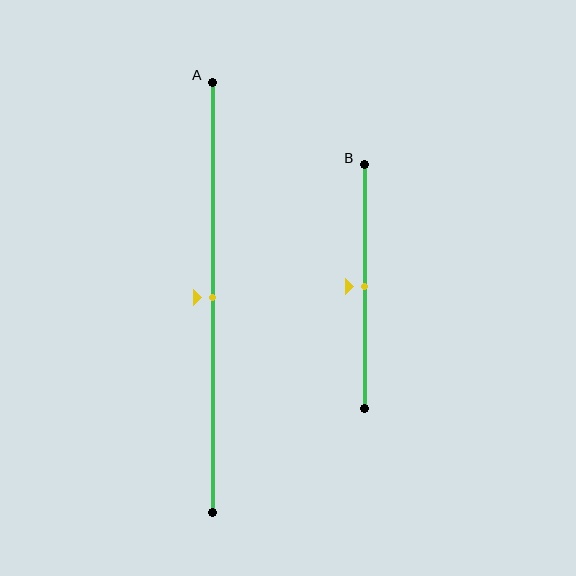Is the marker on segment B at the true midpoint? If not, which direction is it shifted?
Yes, the marker on segment B is at the true midpoint.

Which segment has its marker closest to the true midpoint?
Segment A has its marker closest to the true midpoint.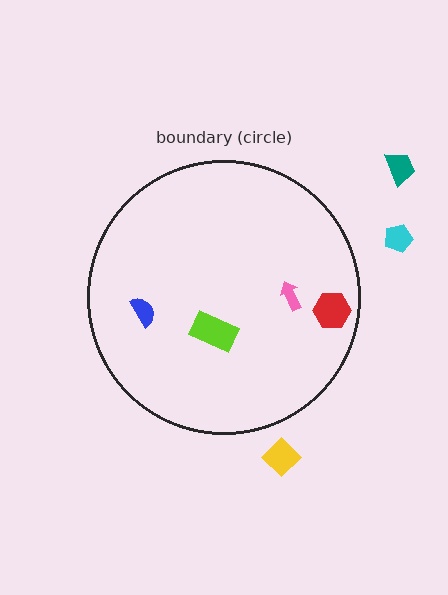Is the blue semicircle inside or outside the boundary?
Inside.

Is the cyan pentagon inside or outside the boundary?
Outside.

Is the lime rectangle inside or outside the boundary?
Inside.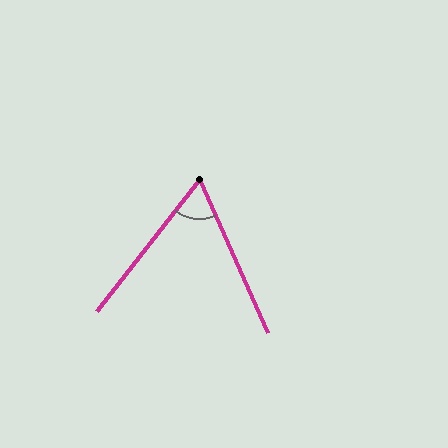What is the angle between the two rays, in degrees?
Approximately 62 degrees.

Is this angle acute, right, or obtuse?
It is acute.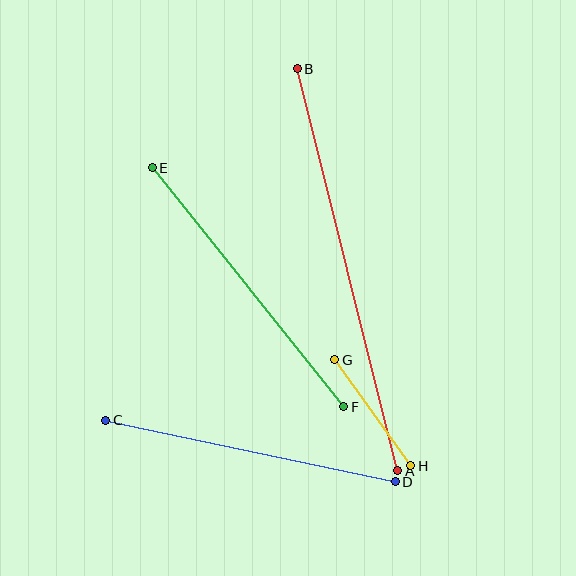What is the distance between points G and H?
The distance is approximately 130 pixels.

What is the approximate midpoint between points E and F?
The midpoint is at approximately (248, 287) pixels.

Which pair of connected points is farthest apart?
Points A and B are farthest apart.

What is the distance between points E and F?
The distance is approximately 307 pixels.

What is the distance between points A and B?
The distance is approximately 414 pixels.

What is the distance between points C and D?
The distance is approximately 296 pixels.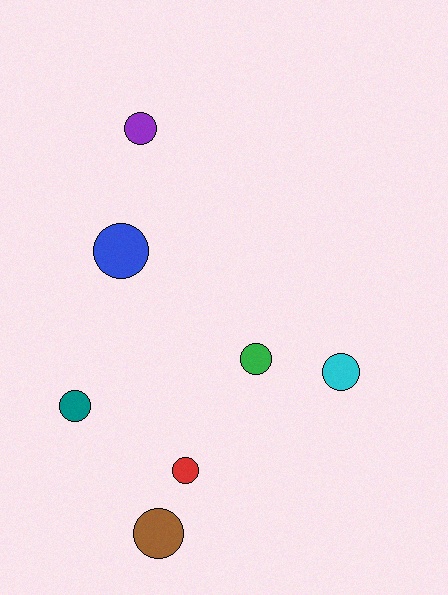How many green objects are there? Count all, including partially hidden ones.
There is 1 green object.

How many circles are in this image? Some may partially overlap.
There are 7 circles.